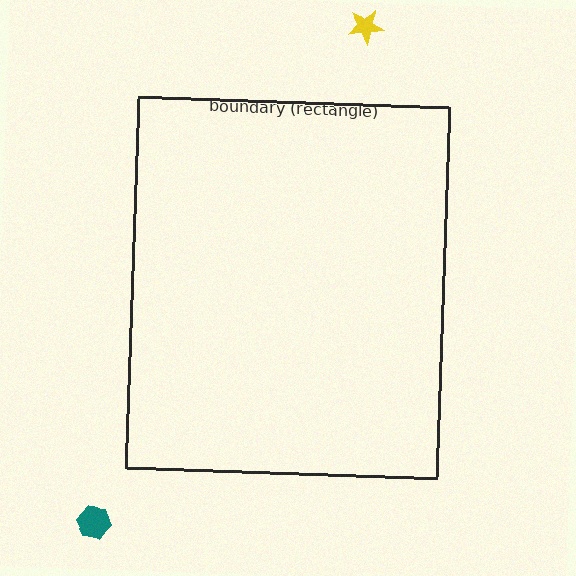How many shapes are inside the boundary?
0 inside, 2 outside.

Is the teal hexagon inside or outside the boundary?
Outside.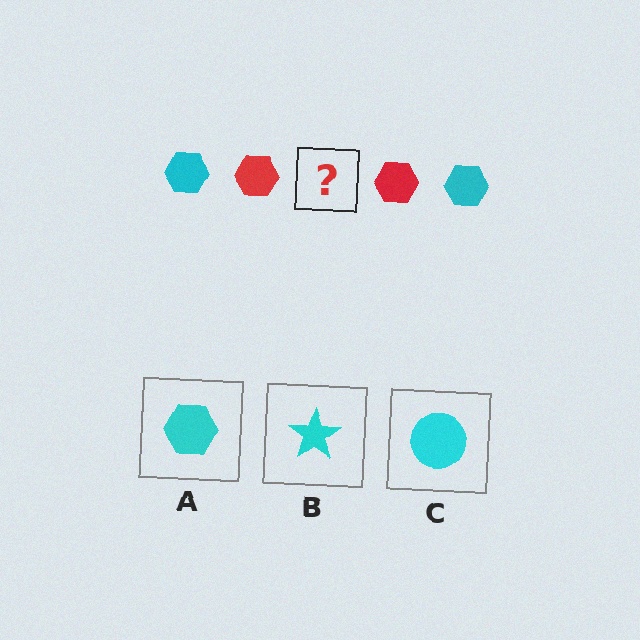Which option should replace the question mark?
Option A.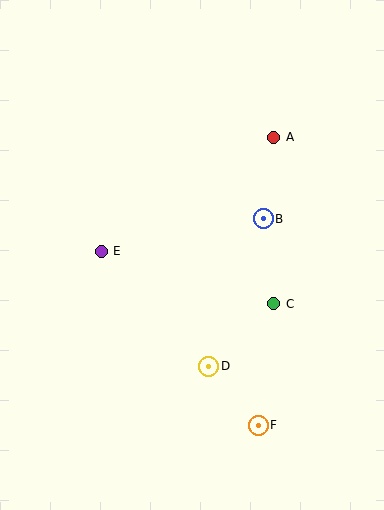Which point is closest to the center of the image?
Point B at (263, 219) is closest to the center.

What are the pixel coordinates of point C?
Point C is at (274, 304).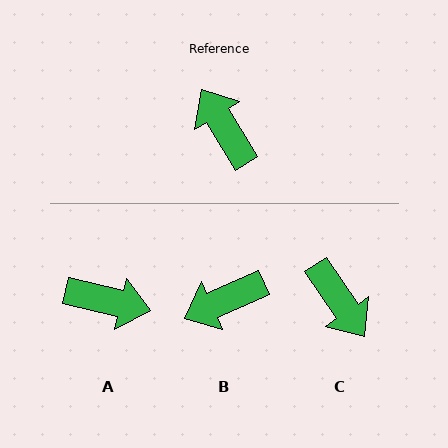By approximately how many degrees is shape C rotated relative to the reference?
Approximately 177 degrees clockwise.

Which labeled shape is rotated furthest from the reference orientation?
C, about 177 degrees away.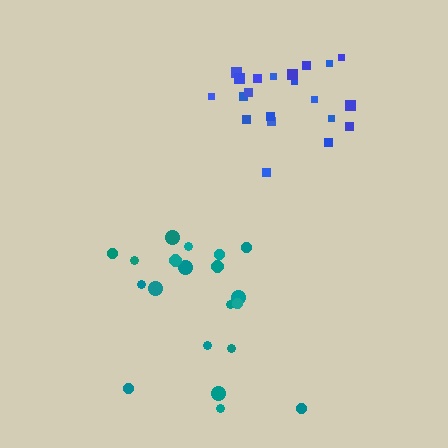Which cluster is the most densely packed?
Blue.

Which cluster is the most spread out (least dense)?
Teal.